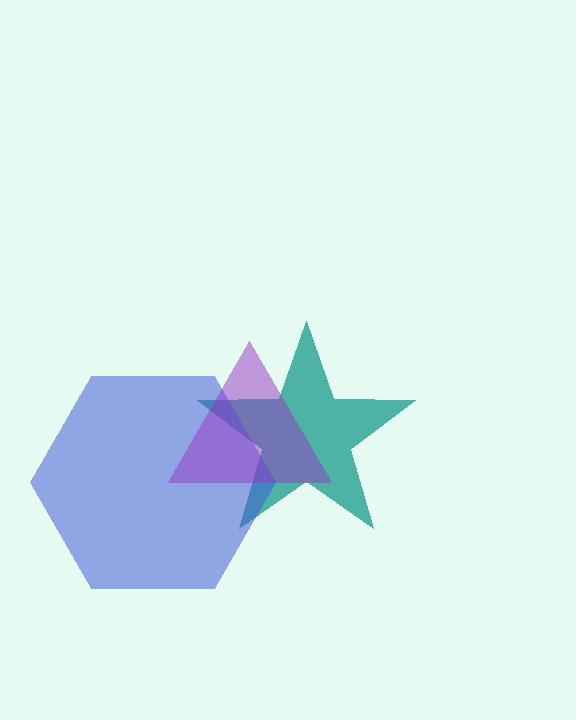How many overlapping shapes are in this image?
There are 3 overlapping shapes in the image.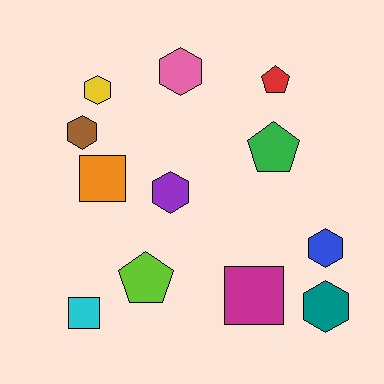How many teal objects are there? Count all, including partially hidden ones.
There is 1 teal object.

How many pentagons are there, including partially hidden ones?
There are 3 pentagons.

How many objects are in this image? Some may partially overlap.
There are 12 objects.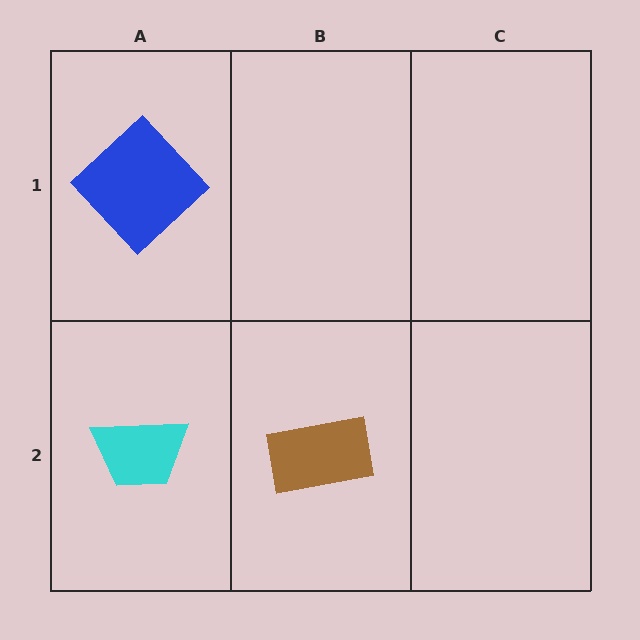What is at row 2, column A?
A cyan trapezoid.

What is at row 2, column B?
A brown rectangle.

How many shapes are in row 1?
1 shape.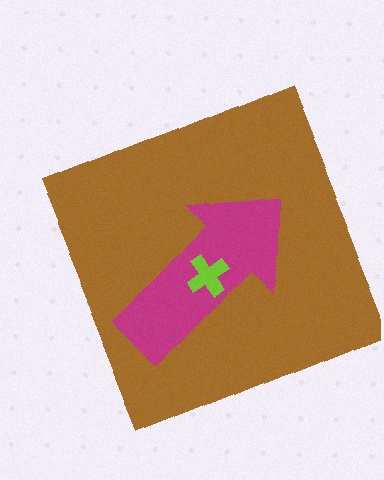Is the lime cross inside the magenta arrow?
Yes.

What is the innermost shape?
The lime cross.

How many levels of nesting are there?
3.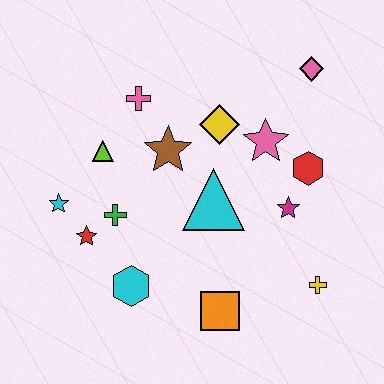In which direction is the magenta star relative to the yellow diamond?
The magenta star is below the yellow diamond.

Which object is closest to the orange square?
The cyan hexagon is closest to the orange square.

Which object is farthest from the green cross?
The pink diamond is farthest from the green cross.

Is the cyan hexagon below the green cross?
Yes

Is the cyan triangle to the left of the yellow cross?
Yes